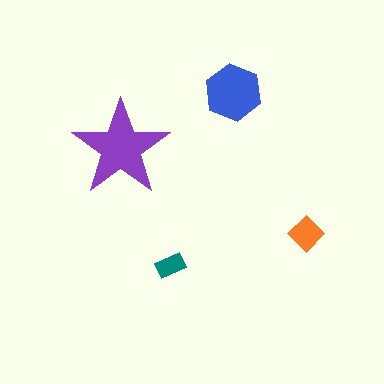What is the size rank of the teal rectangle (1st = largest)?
4th.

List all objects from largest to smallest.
The purple star, the blue hexagon, the orange diamond, the teal rectangle.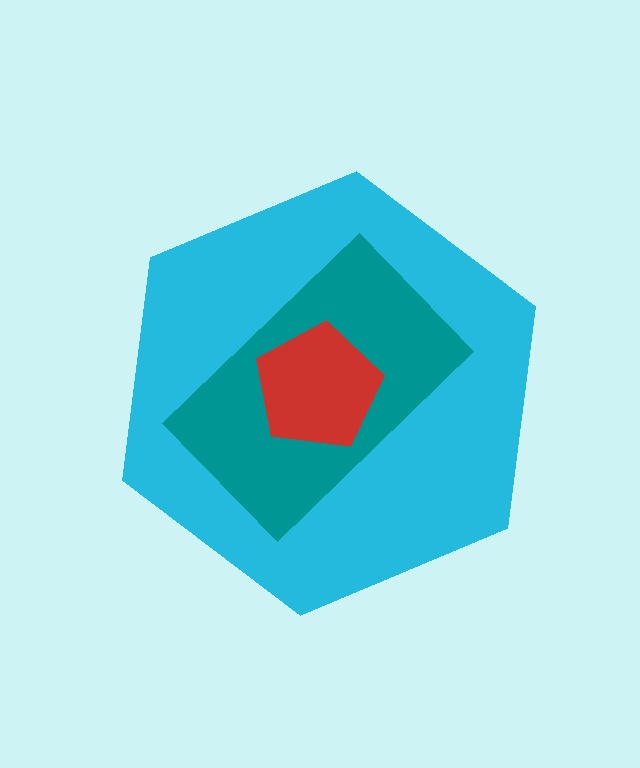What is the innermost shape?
The red pentagon.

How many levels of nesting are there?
3.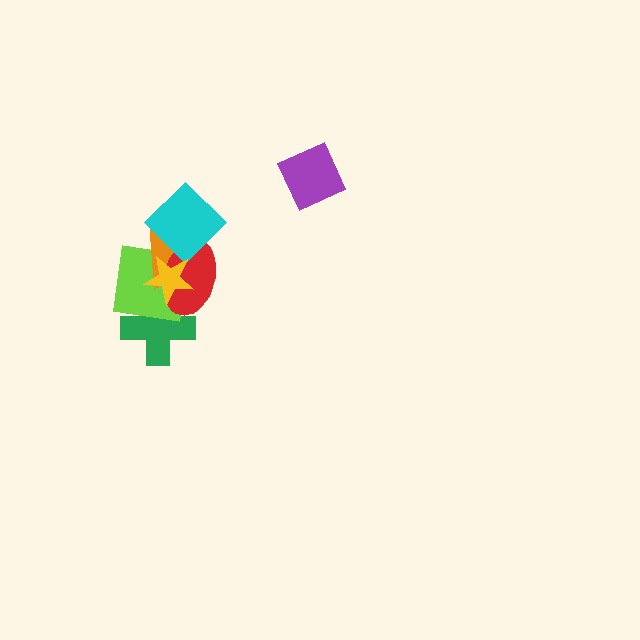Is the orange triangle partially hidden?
Yes, it is partially covered by another shape.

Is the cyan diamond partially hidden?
Yes, it is partially covered by another shape.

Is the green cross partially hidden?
Yes, it is partially covered by another shape.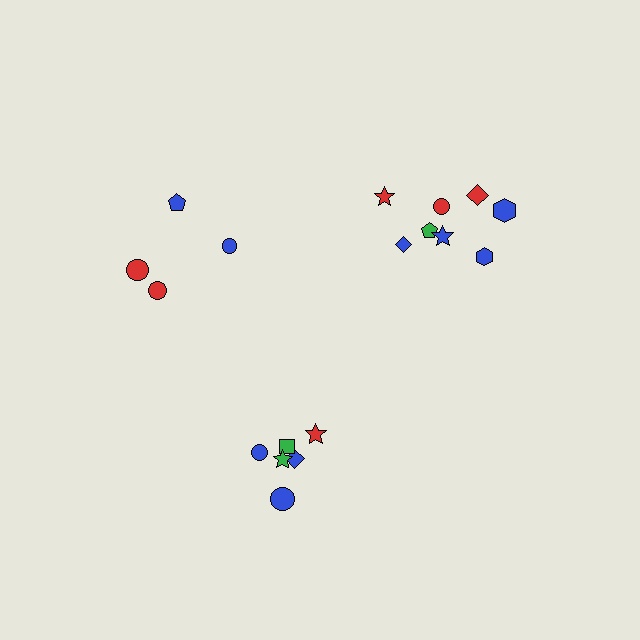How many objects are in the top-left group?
There are 4 objects.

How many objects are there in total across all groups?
There are 18 objects.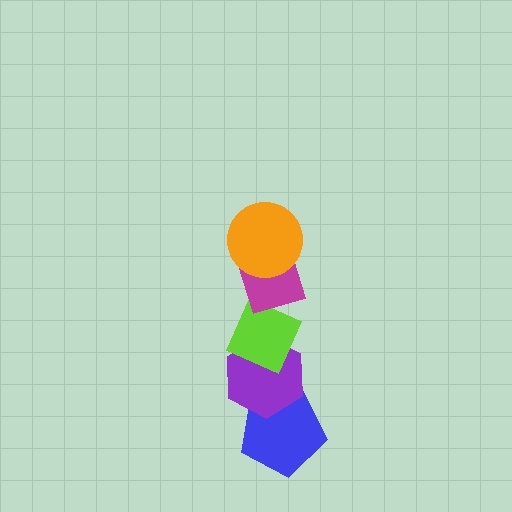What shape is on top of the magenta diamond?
The orange circle is on top of the magenta diamond.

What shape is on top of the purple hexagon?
The lime diamond is on top of the purple hexagon.